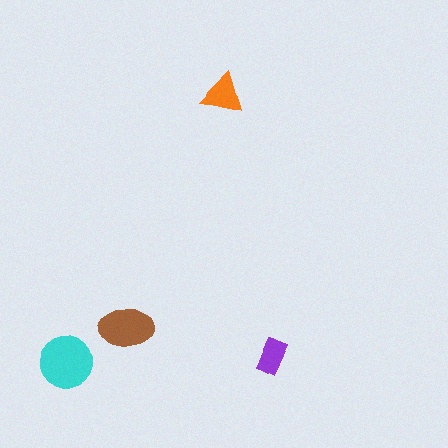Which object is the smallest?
The purple rectangle.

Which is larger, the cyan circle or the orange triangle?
The cyan circle.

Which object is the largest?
The cyan circle.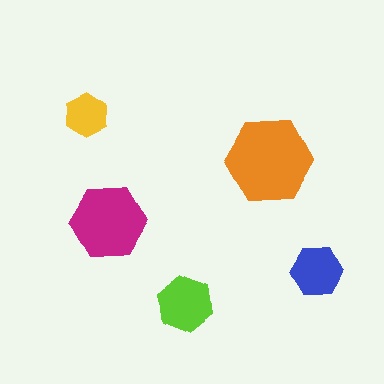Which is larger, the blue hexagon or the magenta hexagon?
The magenta one.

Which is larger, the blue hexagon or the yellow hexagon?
The blue one.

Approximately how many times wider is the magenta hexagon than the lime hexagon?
About 1.5 times wider.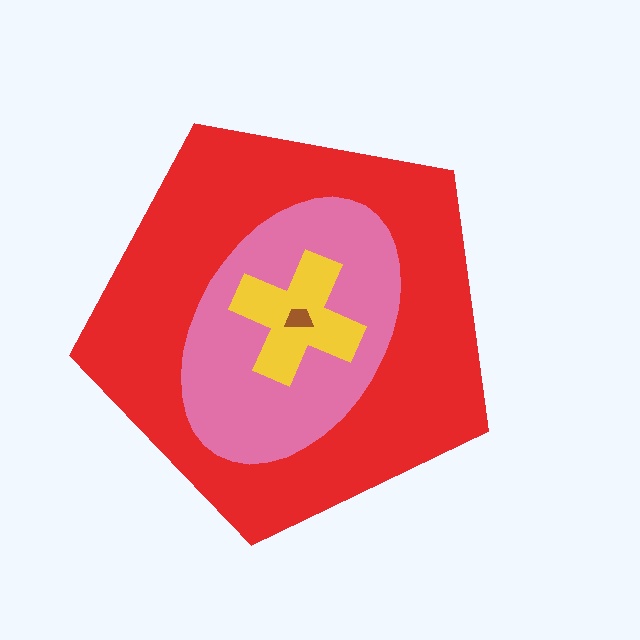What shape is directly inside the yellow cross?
The brown trapezoid.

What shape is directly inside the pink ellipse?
The yellow cross.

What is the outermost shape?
The red pentagon.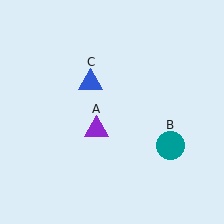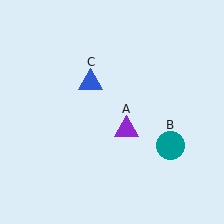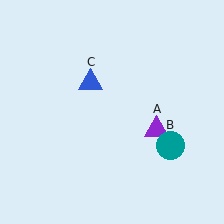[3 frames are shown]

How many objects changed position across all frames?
1 object changed position: purple triangle (object A).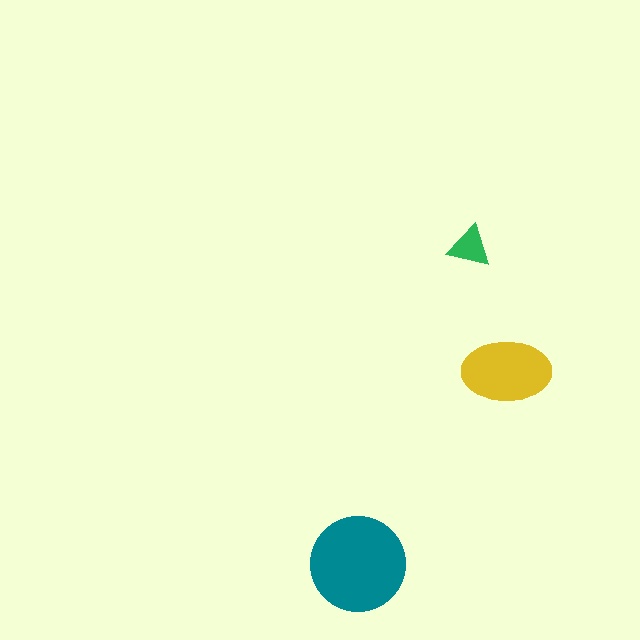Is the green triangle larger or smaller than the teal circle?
Smaller.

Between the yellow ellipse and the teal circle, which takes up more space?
The teal circle.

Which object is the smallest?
The green triangle.